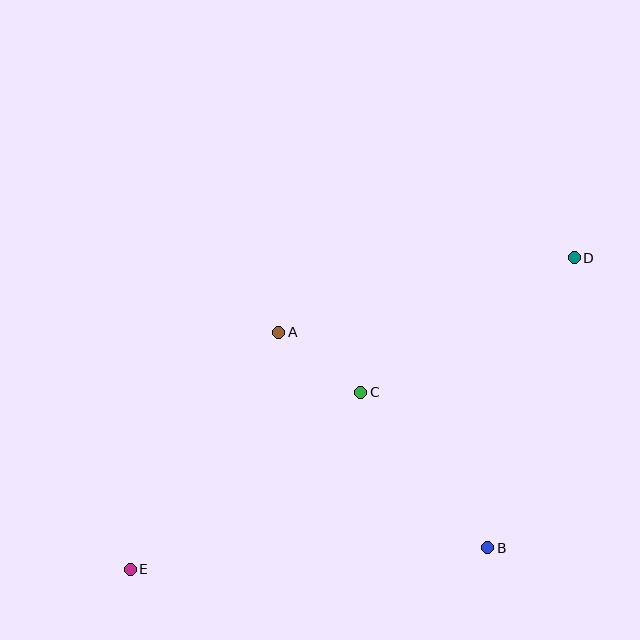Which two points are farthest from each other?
Points D and E are farthest from each other.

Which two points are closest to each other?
Points A and C are closest to each other.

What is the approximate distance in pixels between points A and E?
The distance between A and E is approximately 280 pixels.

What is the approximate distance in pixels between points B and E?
The distance between B and E is approximately 358 pixels.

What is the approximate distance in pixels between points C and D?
The distance between C and D is approximately 253 pixels.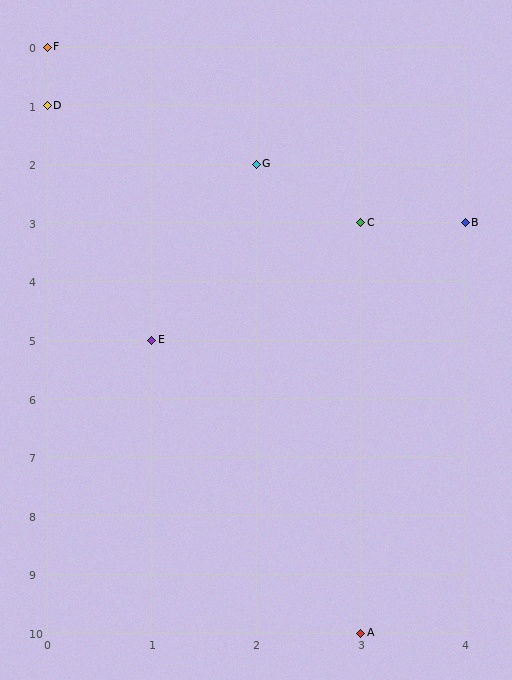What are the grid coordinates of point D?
Point D is at grid coordinates (0, 1).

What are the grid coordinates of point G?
Point G is at grid coordinates (2, 2).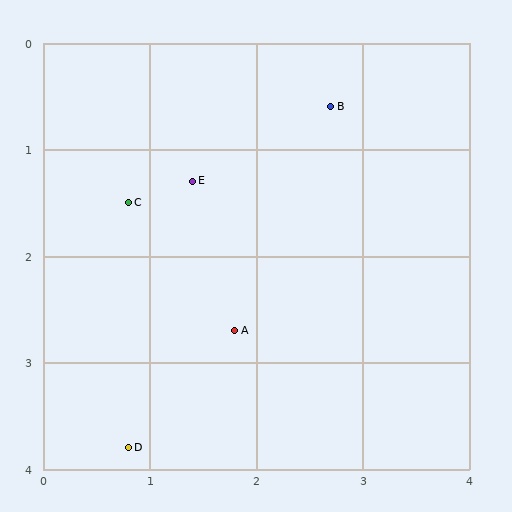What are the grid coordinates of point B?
Point B is at approximately (2.7, 0.6).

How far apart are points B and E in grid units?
Points B and E are about 1.5 grid units apart.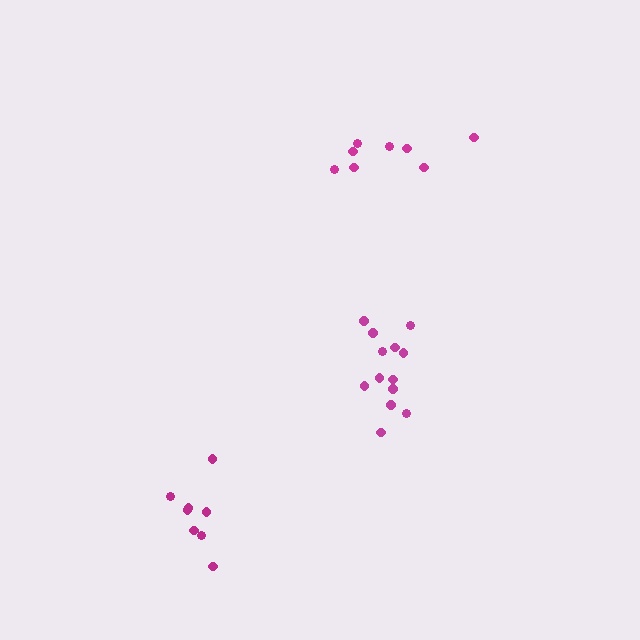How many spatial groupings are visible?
There are 3 spatial groupings.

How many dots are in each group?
Group 1: 13 dots, Group 2: 8 dots, Group 3: 8 dots (29 total).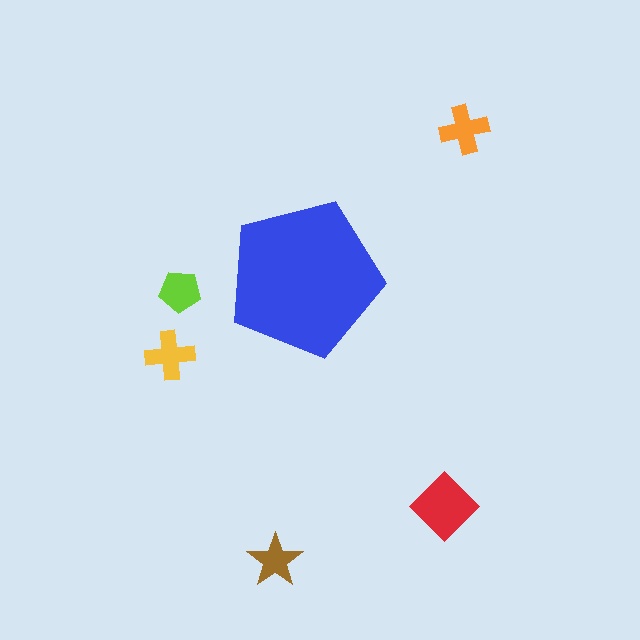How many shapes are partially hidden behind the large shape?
0 shapes are partially hidden.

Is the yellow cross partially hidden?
No, the yellow cross is fully visible.